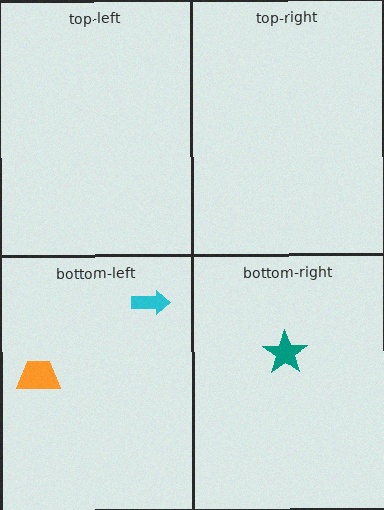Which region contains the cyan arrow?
The bottom-left region.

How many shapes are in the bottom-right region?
1.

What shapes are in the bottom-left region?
The orange trapezoid, the cyan arrow.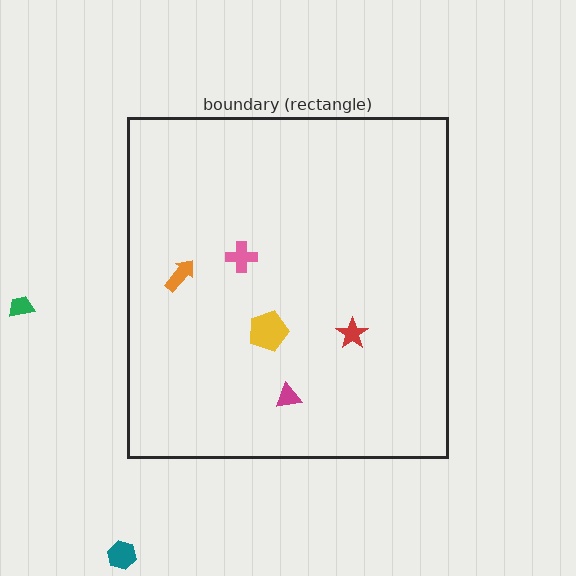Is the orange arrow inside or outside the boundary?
Inside.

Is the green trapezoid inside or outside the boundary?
Outside.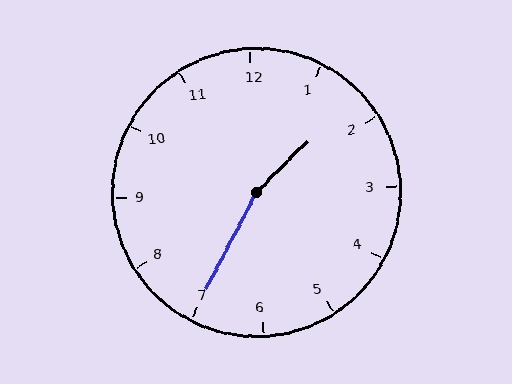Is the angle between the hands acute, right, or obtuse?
It is obtuse.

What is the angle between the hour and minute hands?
Approximately 162 degrees.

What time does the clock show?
1:35.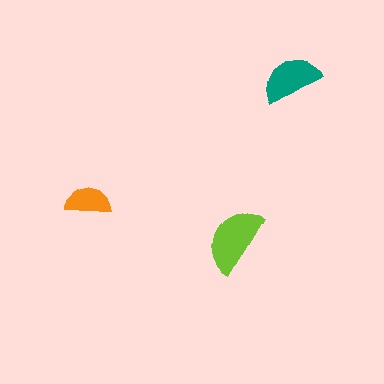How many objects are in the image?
There are 3 objects in the image.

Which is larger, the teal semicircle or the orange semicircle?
The teal one.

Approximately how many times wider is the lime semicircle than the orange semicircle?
About 1.5 times wider.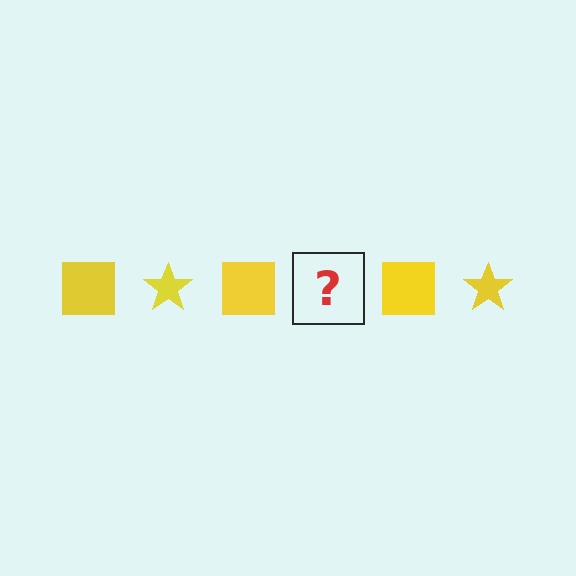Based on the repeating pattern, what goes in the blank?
The blank should be a yellow star.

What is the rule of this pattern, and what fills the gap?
The rule is that the pattern cycles through square, star shapes in yellow. The gap should be filled with a yellow star.